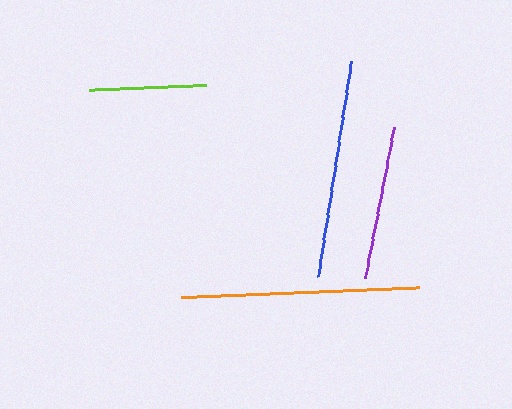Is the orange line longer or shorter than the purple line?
The orange line is longer than the purple line.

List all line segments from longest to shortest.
From longest to shortest: orange, blue, purple, lime.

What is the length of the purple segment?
The purple segment is approximately 153 pixels long.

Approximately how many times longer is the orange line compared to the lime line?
The orange line is approximately 2.0 times the length of the lime line.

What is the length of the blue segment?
The blue segment is approximately 219 pixels long.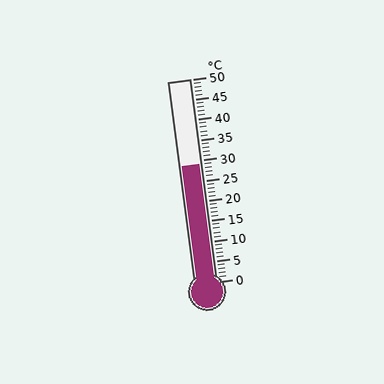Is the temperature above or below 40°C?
The temperature is below 40°C.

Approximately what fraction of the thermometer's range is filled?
The thermometer is filled to approximately 60% of its range.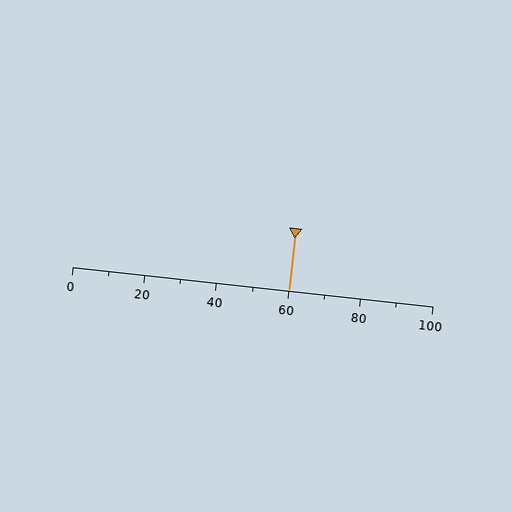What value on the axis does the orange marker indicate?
The marker indicates approximately 60.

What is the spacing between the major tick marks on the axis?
The major ticks are spaced 20 apart.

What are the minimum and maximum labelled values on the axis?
The axis runs from 0 to 100.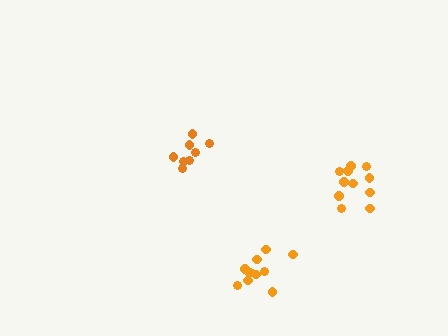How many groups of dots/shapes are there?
There are 3 groups.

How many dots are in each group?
Group 1: 11 dots, Group 2: 8 dots, Group 3: 11 dots (30 total).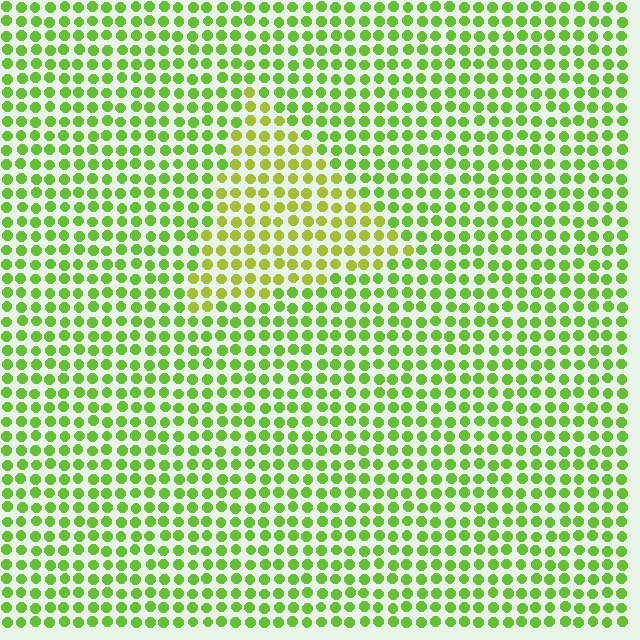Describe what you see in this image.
The image is filled with small lime elements in a uniform arrangement. A triangle-shaped region is visible where the elements are tinted to a slightly different hue, forming a subtle color boundary.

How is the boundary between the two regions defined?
The boundary is defined purely by a slight shift in hue (about 28 degrees). Spacing, size, and orientation are identical on both sides.